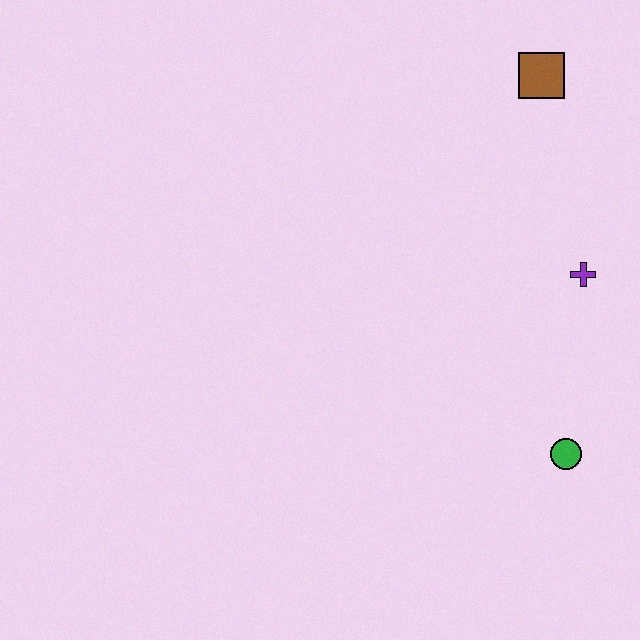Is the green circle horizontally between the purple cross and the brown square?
Yes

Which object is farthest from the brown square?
The green circle is farthest from the brown square.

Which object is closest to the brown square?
The purple cross is closest to the brown square.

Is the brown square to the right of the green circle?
No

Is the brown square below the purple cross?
No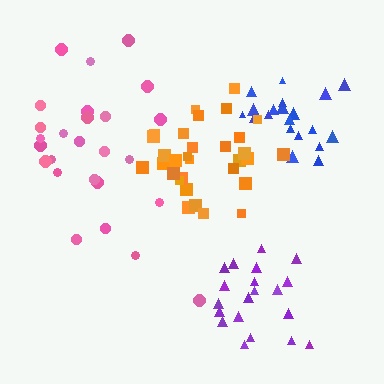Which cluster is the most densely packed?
Blue.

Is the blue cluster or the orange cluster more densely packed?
Blue.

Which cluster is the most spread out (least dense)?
Pink.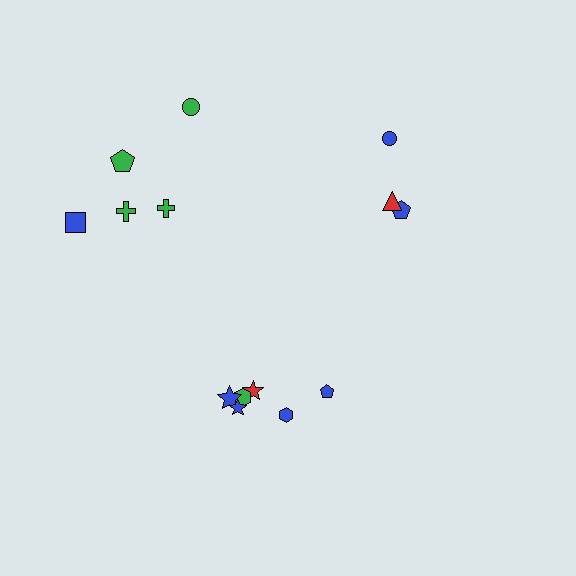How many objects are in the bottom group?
There are 6 objects.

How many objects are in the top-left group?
There are 5 objects.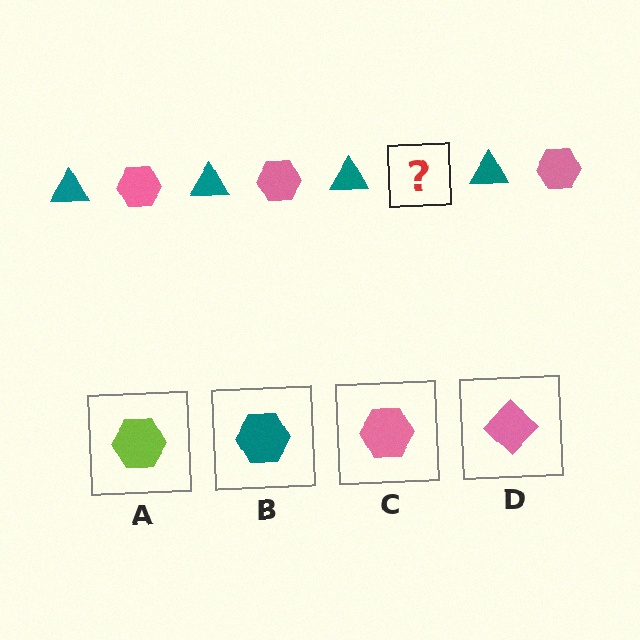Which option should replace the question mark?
Option C.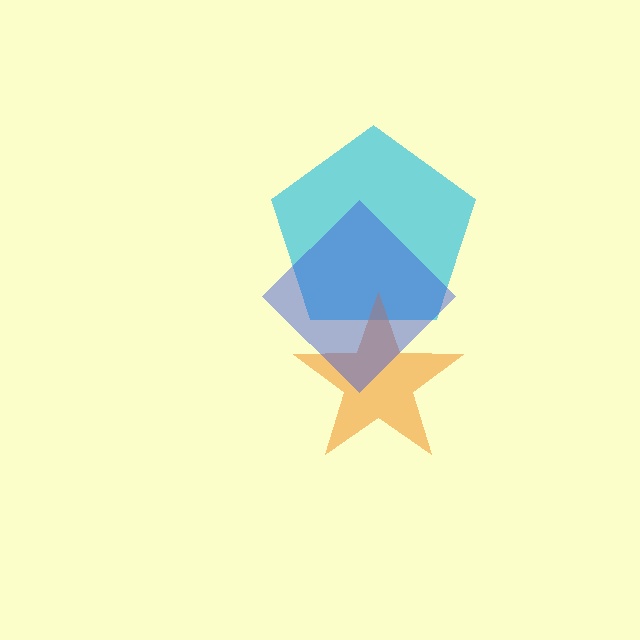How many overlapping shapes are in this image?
There are 3 overlapping shapes in the image.